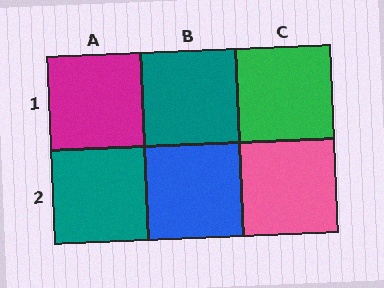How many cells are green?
1 cell is green.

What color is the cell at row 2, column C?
Pink.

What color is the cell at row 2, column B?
Blue.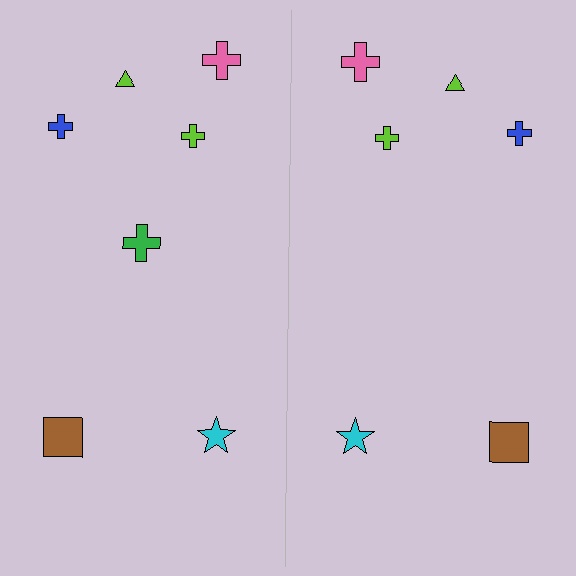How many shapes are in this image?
There are 13 shapes in this image.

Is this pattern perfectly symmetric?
No, the pattern is not perfectly symmetric. A green cross is missing from the right side.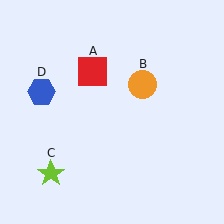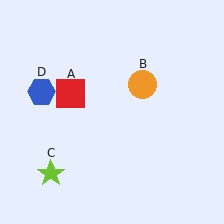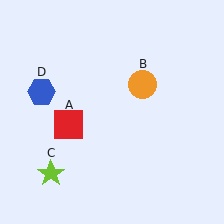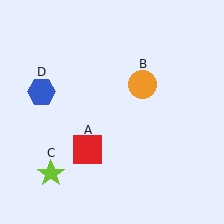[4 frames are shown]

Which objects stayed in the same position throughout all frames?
Orange circle (object B) and lime star (object C) and blue hexagon (object D) remained stationary.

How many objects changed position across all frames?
1 object changed position: red square (object A).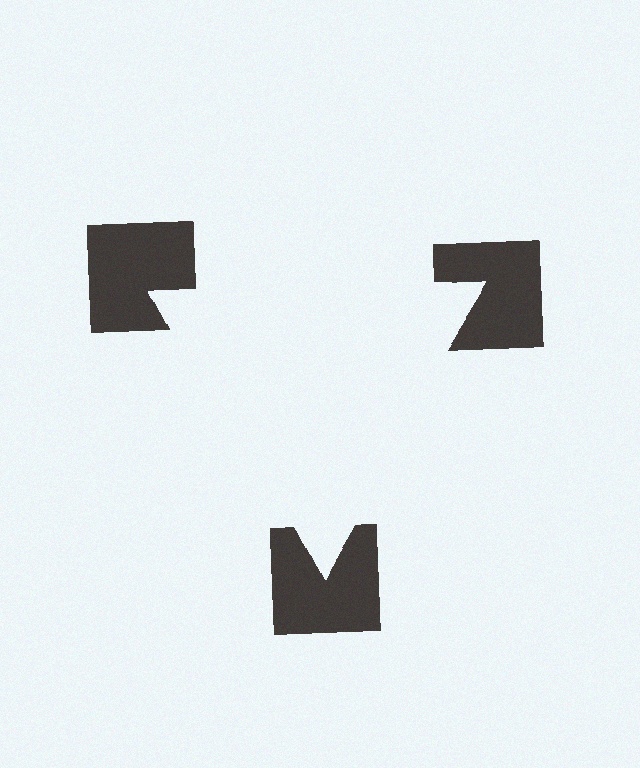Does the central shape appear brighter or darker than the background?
It typically appears slightly brighter than the background, even though no actual brightness change is drawn.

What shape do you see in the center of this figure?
An illusory triangle — its edges are inferred from the aligned wedge cuts in the notched squares, not physically drawn.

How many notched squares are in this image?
There are 3 — one at each vertex of the illusory triangle.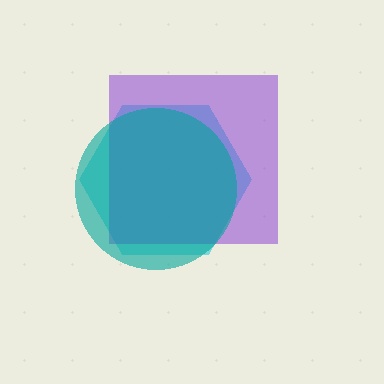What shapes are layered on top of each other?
The layered shapes are: a cyan hexagon, a purple square, a teal circle.